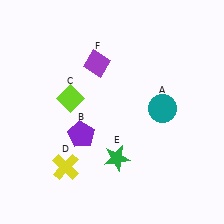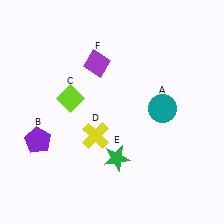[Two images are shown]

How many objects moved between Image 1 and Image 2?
2 objects moved between the two images.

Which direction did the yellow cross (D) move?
The yellow cross (D) moved up.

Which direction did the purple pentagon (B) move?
The purple pentagon (B) moved left.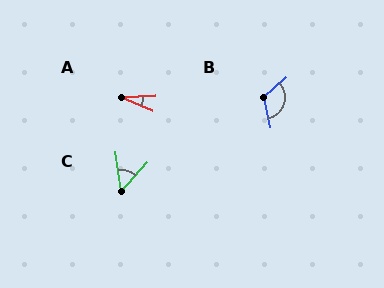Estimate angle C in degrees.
Approximately 50 degrees.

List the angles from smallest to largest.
A (26°), C (50°), B (119°).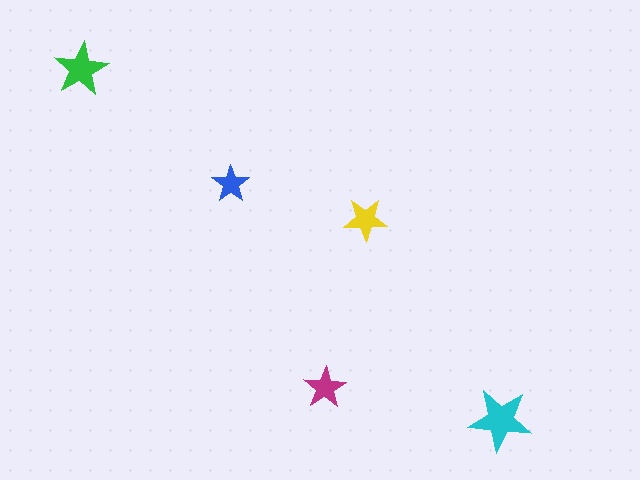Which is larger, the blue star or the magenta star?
The magenta one.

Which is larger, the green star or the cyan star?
The cyan one.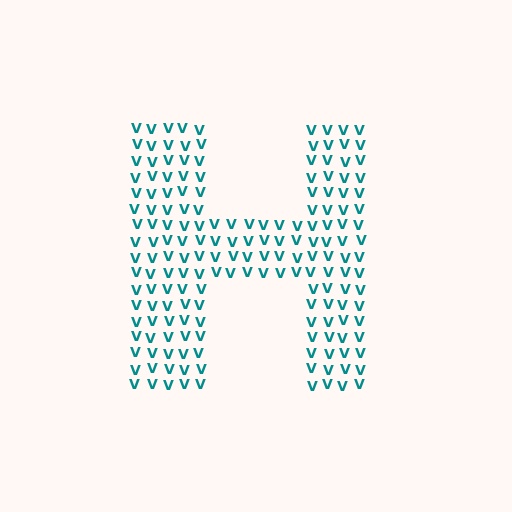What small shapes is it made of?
It is made of small letter V's.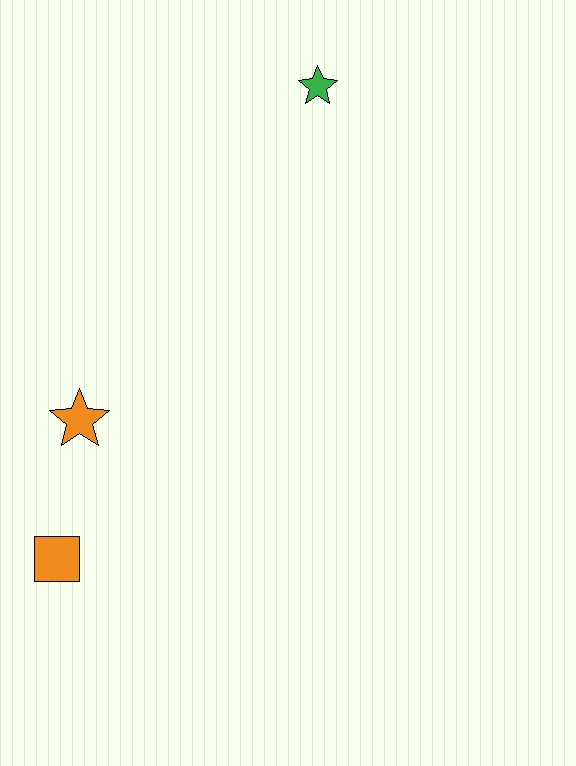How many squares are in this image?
There is 1 square.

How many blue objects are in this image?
There are no blue objects.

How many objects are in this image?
There are 3 objects.